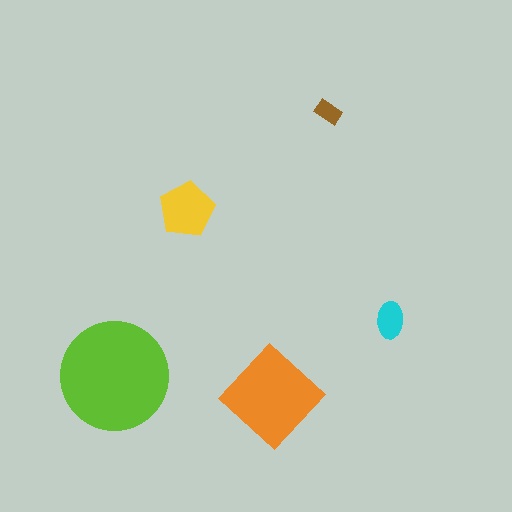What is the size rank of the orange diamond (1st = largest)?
2nd.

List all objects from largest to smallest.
The lime circle, the orange diamond, the yellow pentagon, the cyan ellipse, the brown rectangle.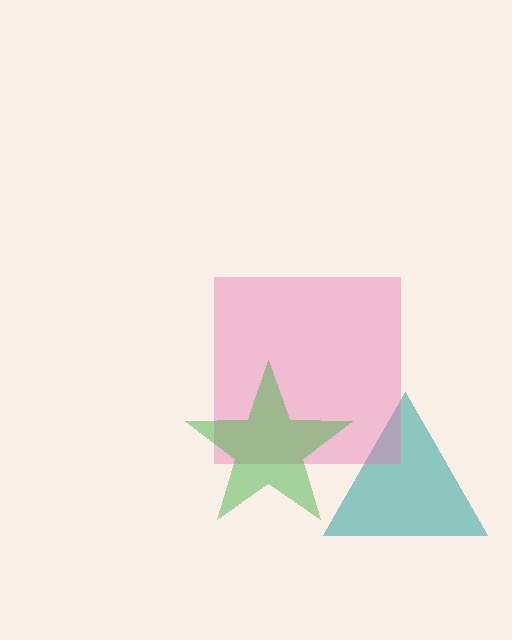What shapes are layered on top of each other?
The layered shapes are: a teal triangle, a pink square, a green star.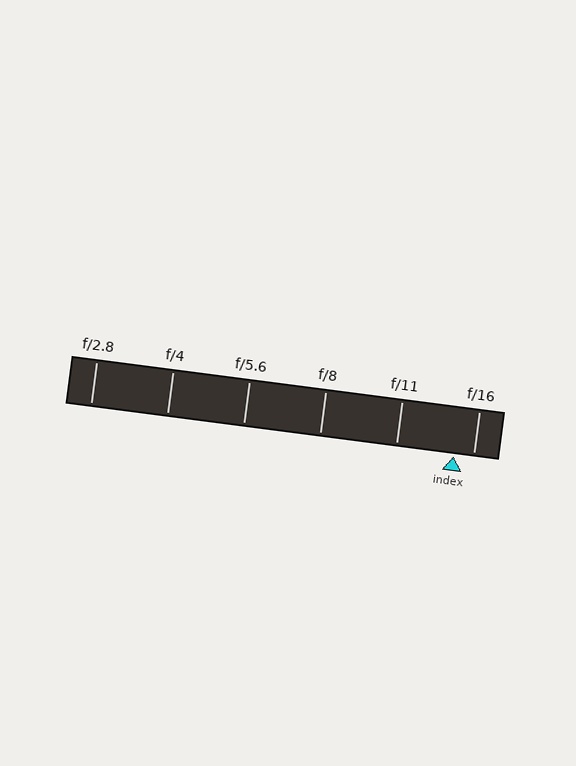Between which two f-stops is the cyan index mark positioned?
The index mark is between f/11 and f/16.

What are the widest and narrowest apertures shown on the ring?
The widest aperture shown is f/2.8 and the narrowest is f/16.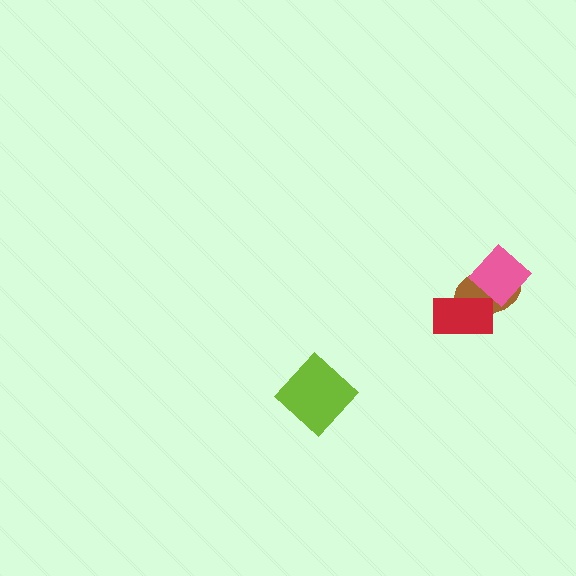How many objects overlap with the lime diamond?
0 objects overlap with the lime diamond.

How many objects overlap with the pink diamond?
1 object overlaps with the pink diamond.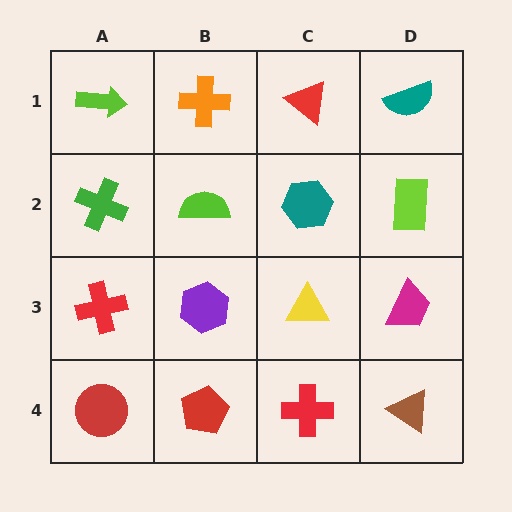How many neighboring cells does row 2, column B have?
4.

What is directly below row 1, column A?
A green cross.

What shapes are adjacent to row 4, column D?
A magenta trapezoid (row 3, column D), a red cross (row 4, column C).